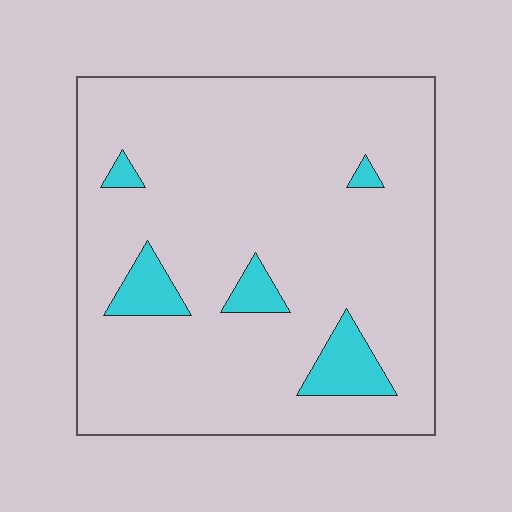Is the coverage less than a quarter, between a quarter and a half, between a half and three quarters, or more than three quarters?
Less than a quarter.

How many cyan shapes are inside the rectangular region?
5.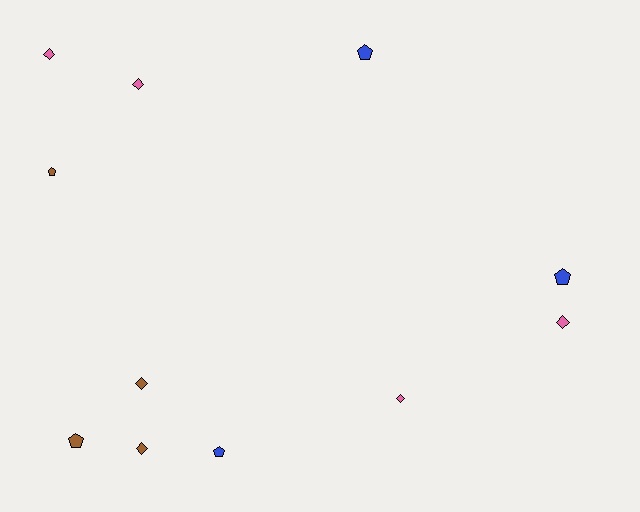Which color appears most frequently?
Brown, with 4 objects.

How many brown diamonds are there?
There are 2 brown diamonds.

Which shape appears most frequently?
Diamond, with 6 objects.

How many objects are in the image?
There are 11 objects.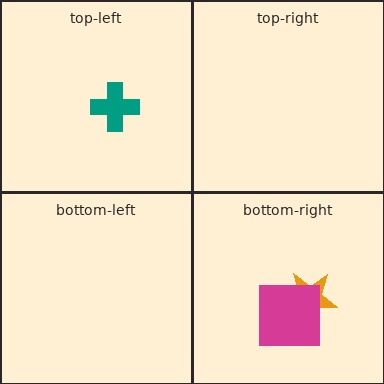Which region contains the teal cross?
The top-left region.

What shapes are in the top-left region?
The teal cross.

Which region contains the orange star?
The bottom-right region.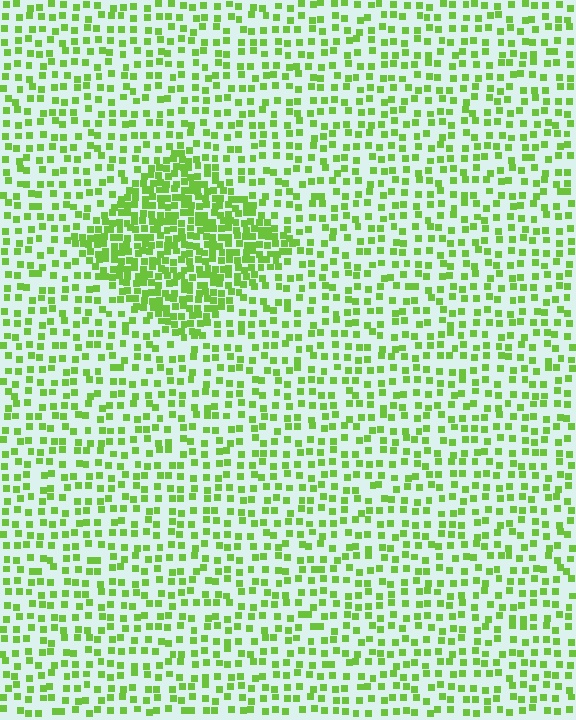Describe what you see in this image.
The image contains small lime elements arranged at two different densities. A diamond-shaped region is visible where the elements are more densely packed than the surrounding area.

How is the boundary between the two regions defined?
The boundary is defined by a change in element density (approximately 2.3x ratio). All elements are the same color, size, and shape.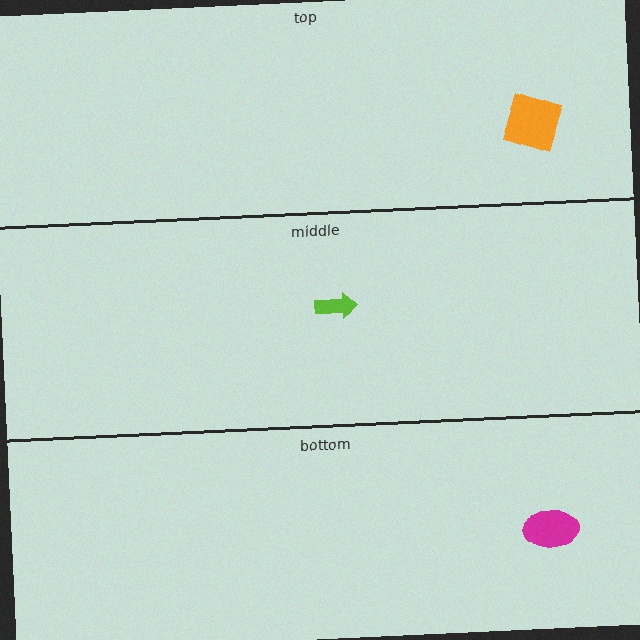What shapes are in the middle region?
The lime arrow.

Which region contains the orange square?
The top region.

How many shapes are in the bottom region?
1.